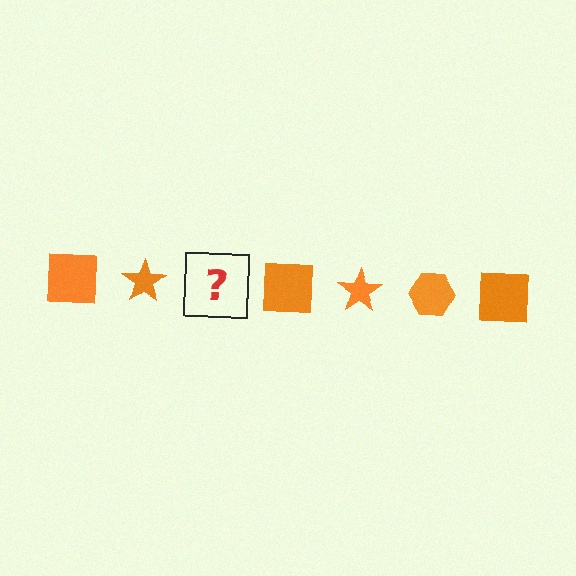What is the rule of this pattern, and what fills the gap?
The rule is that the pattern cycles through square, star, hexagon shapes in orange. The gap should be filled with an orange hexagon.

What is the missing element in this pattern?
The missing element is an orange hexagon.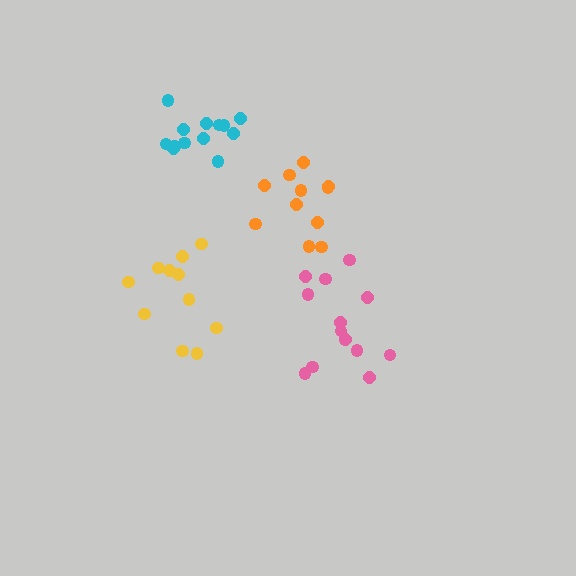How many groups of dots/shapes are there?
There are 4 groups.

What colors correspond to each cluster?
The clusters are colored: yellow, orange, cyan, pink.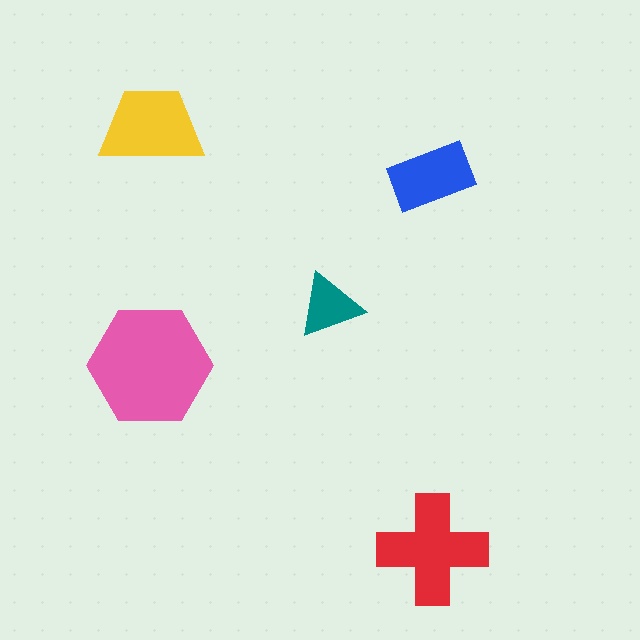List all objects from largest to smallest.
The pink hexagon, the red cross, the yellow trapezoid, the blue rectangle, the teal triangle.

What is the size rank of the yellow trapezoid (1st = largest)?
3rd.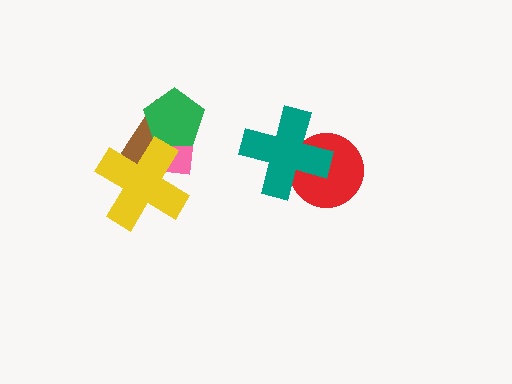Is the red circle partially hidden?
Yes, it is partially covered by another shape.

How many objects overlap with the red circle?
1 object overlaps with the red circle.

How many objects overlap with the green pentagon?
2 objects overlap with the green pentagon.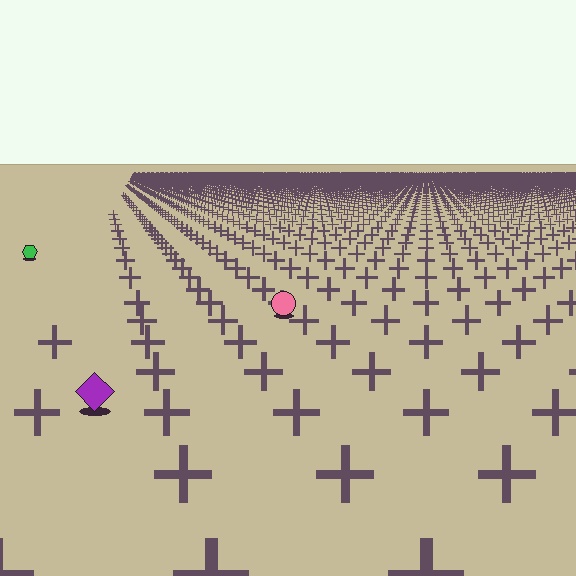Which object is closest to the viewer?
The purple diamond is closest. The texture marks near it are larger and more spread out.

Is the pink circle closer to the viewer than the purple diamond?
No. The purple diamond is closer — you can tell from the texture gradient: the ground texture is coarser near it.